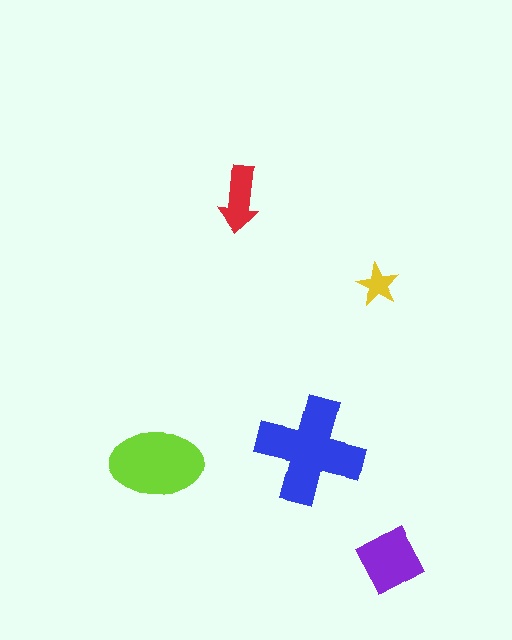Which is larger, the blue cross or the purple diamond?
The blue cross.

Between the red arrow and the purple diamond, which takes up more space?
The purple diamond.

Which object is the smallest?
The yellow star.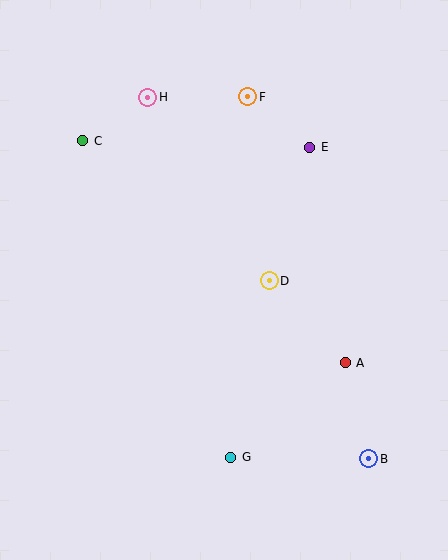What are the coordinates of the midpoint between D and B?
The midpoint between D and B is at (319, 370).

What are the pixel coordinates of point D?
Point D is at (269, 281).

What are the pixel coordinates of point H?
Point H is at (147, 97).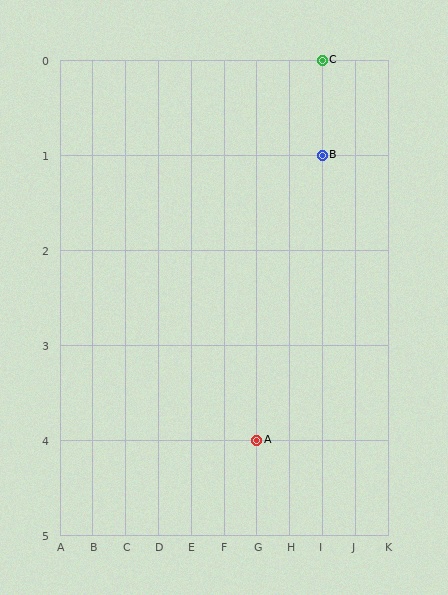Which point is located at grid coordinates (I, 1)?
Point B is at (I, 1).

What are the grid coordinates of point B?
Point B is at grid coordinates (I, 1).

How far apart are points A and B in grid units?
Points A and B are 2 columns and 3 rows apart (about 3.6 grid units diagonally).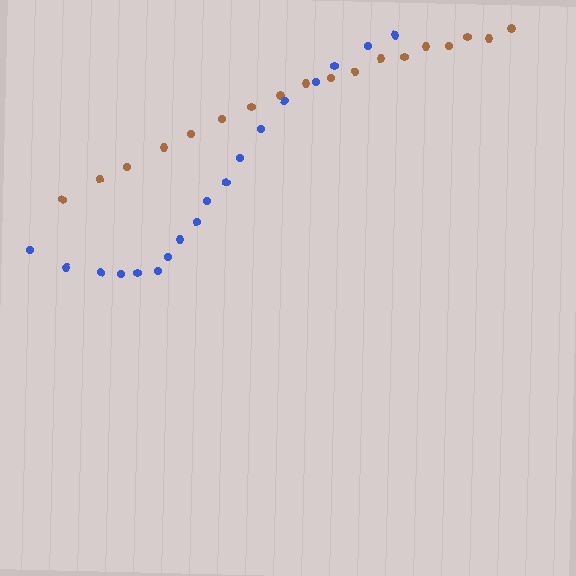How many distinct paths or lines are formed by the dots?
There are 2 distinct paths.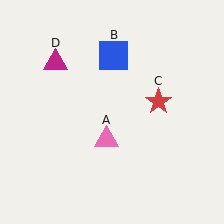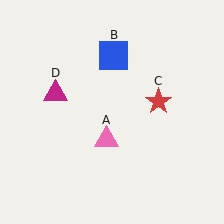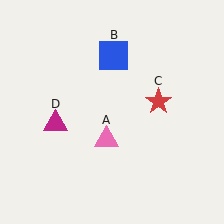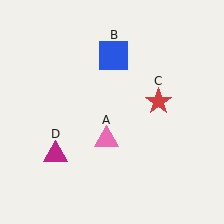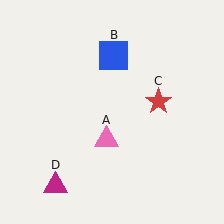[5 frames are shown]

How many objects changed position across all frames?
1 object changed position: magenta triangle (object D).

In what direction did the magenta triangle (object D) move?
The magenta triangle (object D) moved down.